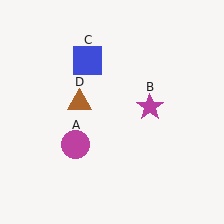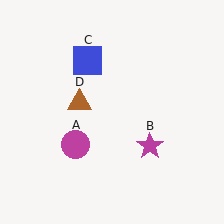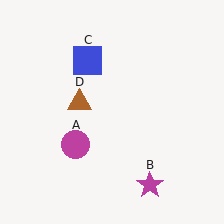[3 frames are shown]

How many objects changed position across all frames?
1 object changed position: magenta star (object B).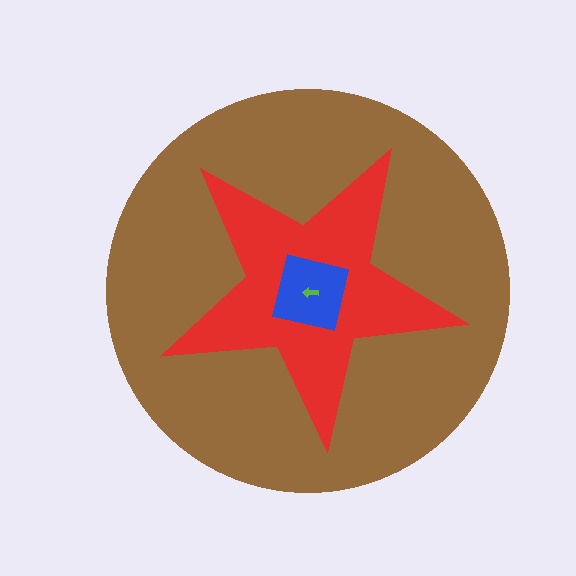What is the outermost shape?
The brown circle.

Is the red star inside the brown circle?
Yes.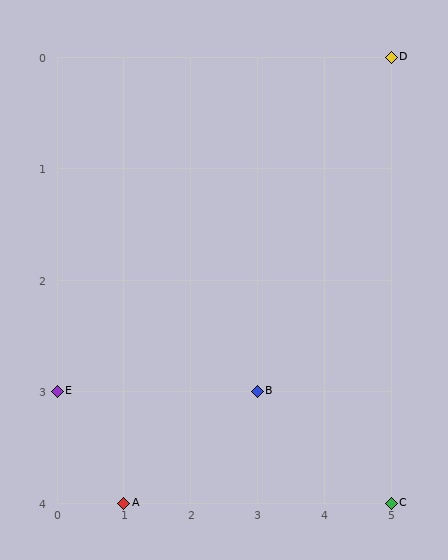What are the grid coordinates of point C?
Point C is at grid coordinates (5, 4).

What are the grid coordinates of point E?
Point E is at grid coordinates (0, 3).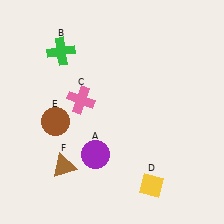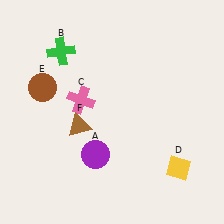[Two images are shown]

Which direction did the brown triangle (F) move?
The brown triangle (F) moved up.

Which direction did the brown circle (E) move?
The brown circle (E) moved up.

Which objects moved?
The objects that moved are: the yellow diamond (D), the brown circle (E), the brown triangle (F).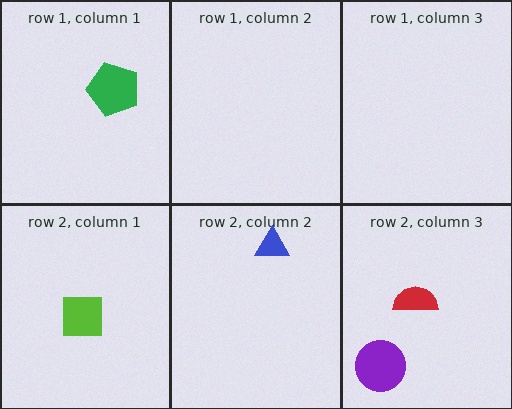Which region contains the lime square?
The row 2, column 1 region.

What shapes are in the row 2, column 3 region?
The red semicircle, the purple circle.